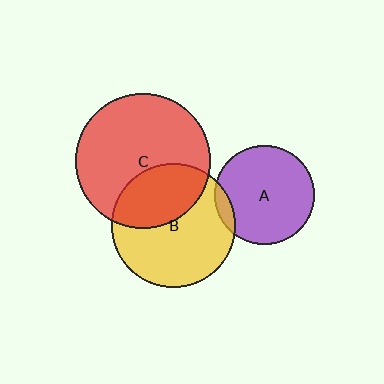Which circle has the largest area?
Circle C (red).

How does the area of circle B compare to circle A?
Approximately 1.5 times.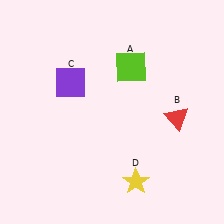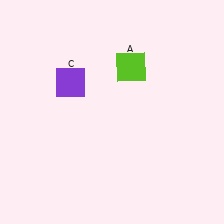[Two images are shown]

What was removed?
The yellow star (D), the red triangle (B) were removed in Image 2.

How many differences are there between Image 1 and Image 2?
There are 2 differences between the two images.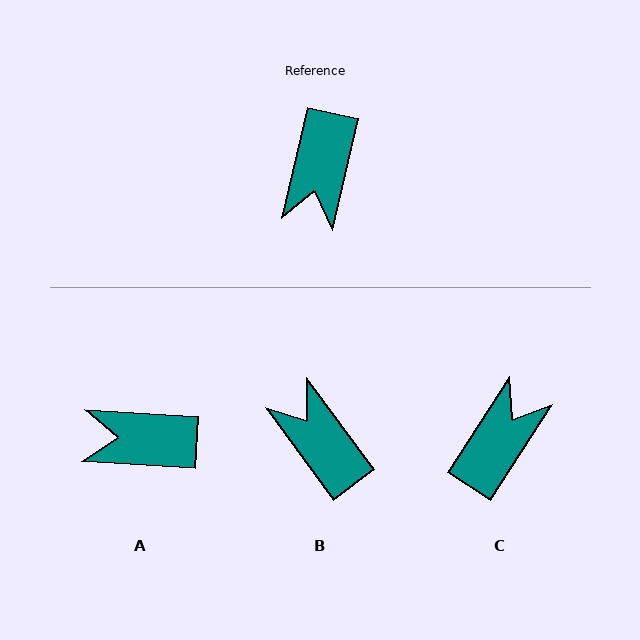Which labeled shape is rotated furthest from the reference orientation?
C, about 160 degrees away.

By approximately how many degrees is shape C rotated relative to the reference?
Approximately 160 degrees counter-clockwise.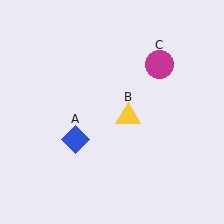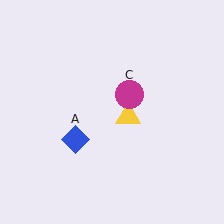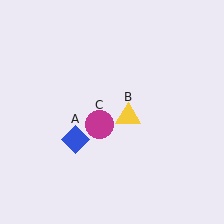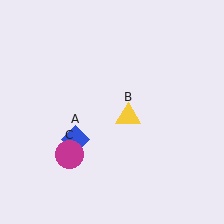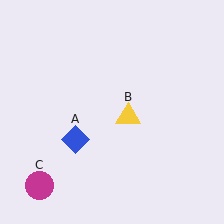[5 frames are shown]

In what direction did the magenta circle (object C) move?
The magenta circle (object C) moved down and to the left.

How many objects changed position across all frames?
1 object changed position: magenta circle (object C).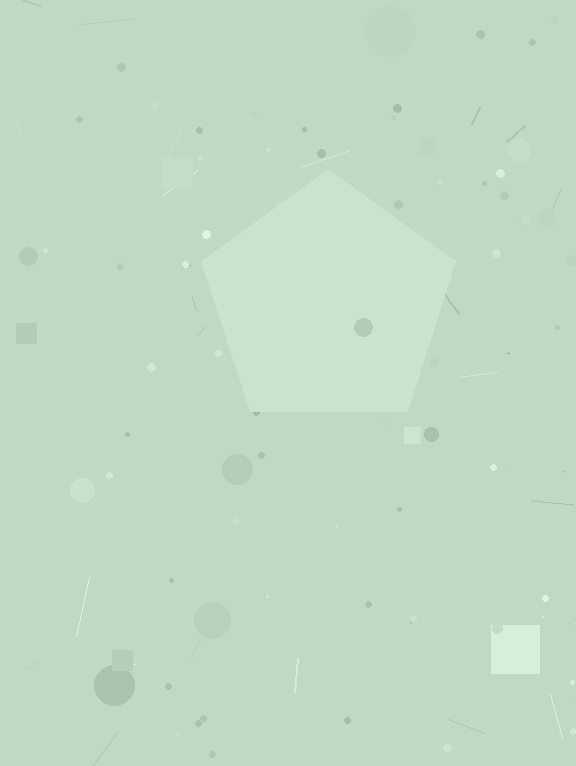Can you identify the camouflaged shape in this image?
The camouflaged shape is a pentagon.